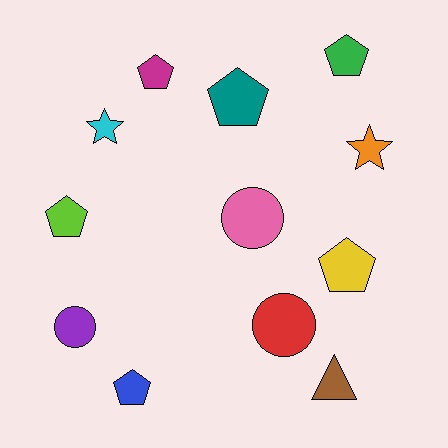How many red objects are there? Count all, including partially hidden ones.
There is 1 red object.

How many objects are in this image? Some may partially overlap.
There are 12 objects.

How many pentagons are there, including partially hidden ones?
There are 6 pentagons.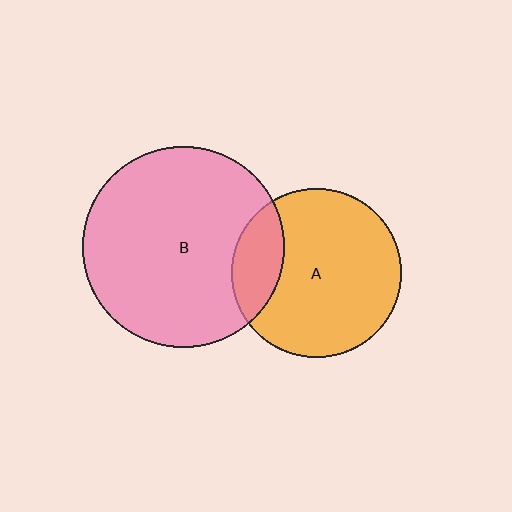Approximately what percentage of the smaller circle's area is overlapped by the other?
Approximately 20%.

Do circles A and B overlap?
Yes.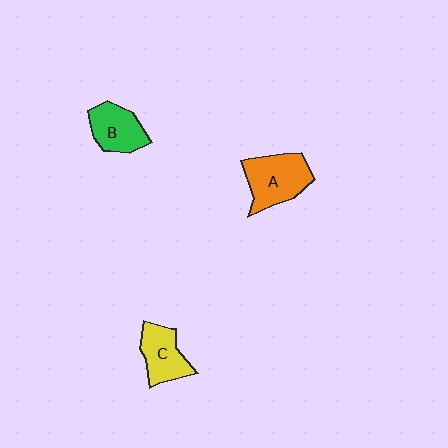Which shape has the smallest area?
Shape C (yellow).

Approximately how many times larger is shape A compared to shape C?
Approximately 1.3 times.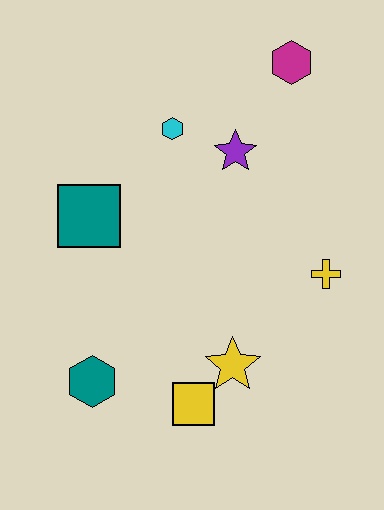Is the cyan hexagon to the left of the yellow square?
Yes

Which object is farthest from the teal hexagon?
The magenta hexagon is farthest from the teal hexagon.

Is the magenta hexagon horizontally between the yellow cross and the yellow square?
Yes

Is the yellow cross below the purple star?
Yes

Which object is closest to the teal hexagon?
The yellow square is closest to the teal hexagon.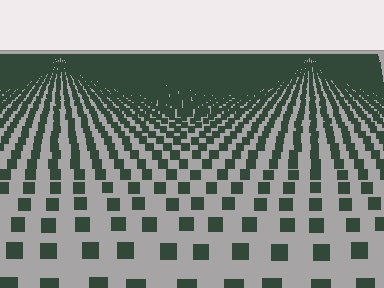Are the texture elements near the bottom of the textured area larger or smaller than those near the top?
Larger. Near the bottom, elements are closer to the viewer and appear at a bigger on-screen size.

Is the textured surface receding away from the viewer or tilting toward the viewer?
The surface is receding away from the viewer. Texture elements get smaller and denser toward the top.